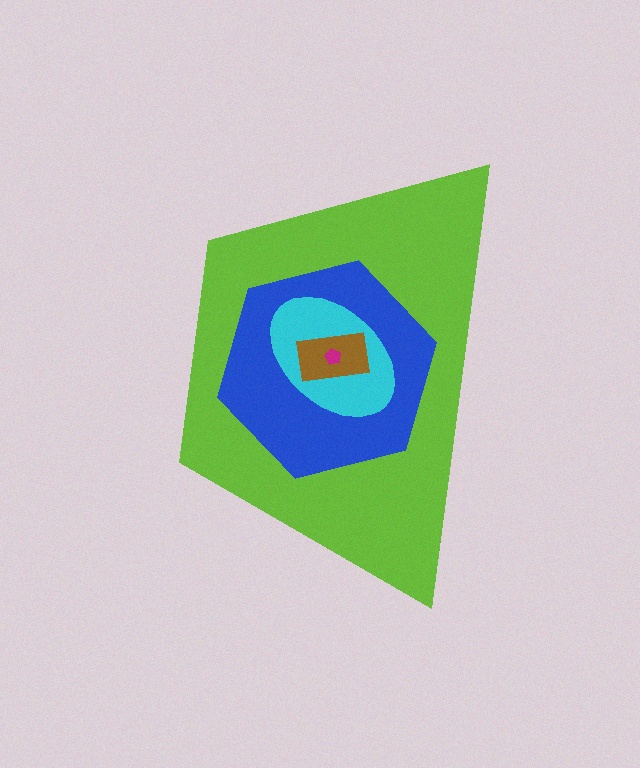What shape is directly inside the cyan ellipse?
The brown rectangle.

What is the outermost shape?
The lime trapezoid.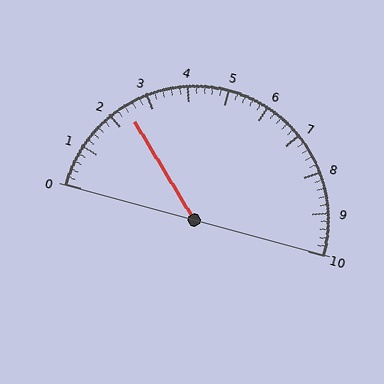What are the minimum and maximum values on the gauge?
The gauge ranges from 0 to 10.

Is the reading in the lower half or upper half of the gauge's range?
The reading is in the lower half of the range (0 to 10).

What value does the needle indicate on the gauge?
The needle indicates approximately 2.4.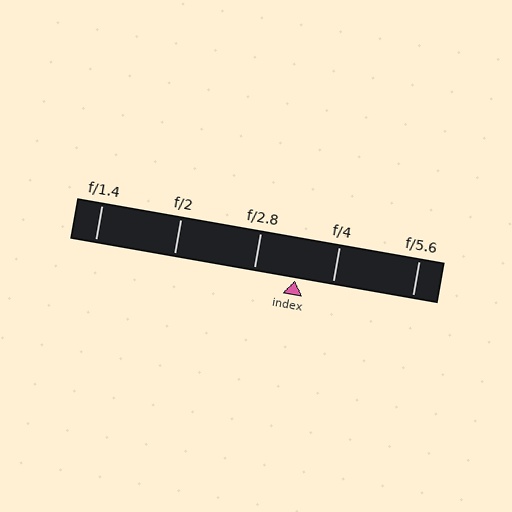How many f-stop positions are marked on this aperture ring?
There are 5 f-stop positions marked.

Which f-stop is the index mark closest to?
The index mark is closest to f/4.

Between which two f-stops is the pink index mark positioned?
The index mark is between f/2.8 and f/4.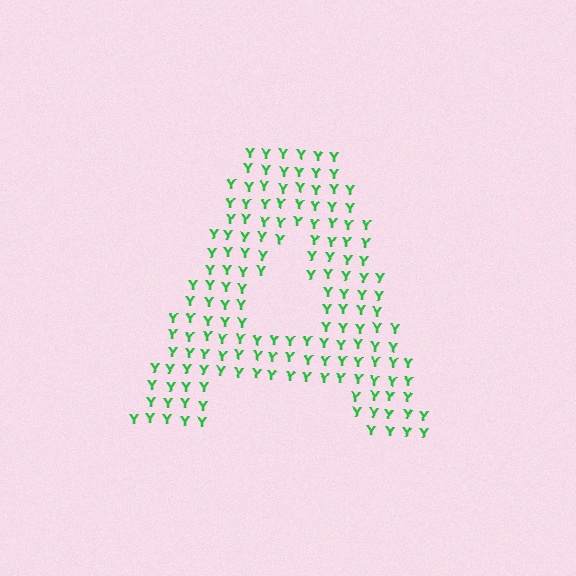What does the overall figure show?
The overall figure shows the letter A.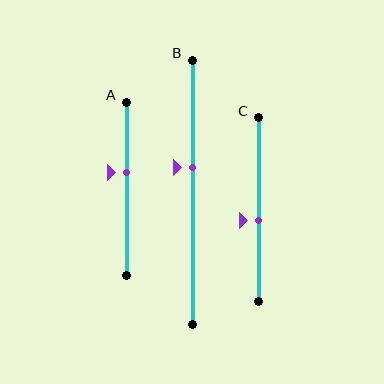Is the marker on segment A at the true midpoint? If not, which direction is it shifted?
No, the marker on segment A is shifted upward by about 9% of the segment length.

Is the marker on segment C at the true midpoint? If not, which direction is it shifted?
No, the marker on segment C is shifted downward by about 6% of the segment length.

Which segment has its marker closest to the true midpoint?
Segment C has its marker closest to the true midpoint.